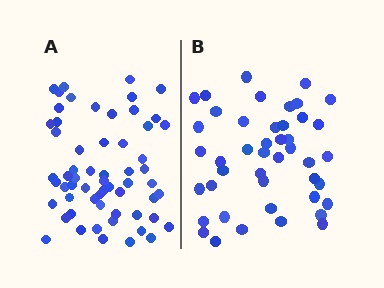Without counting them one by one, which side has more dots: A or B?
Region A (the left region) has more dots.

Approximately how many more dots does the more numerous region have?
Region A has approximately 15 more dots than region B.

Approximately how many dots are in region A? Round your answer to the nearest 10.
About 60 dots.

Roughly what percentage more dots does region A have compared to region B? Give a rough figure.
About 35% more.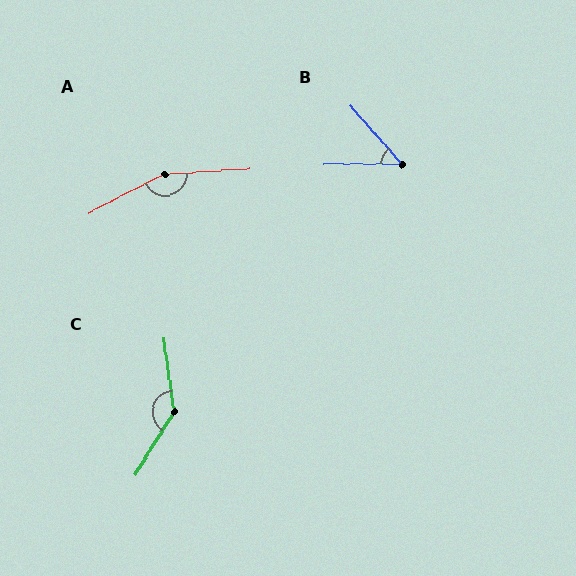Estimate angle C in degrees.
Approximately 140 degrees.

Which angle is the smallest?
B, at approximately 48 degrees.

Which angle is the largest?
A, at approximately 156 degrees.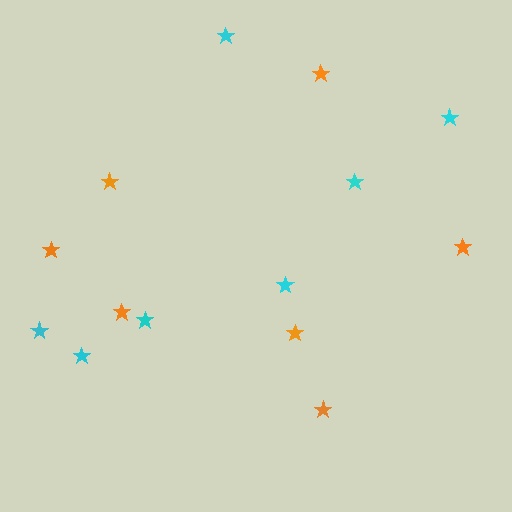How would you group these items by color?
There are 2 groups: one group of orange stars (7) and one group of cyan stars (7).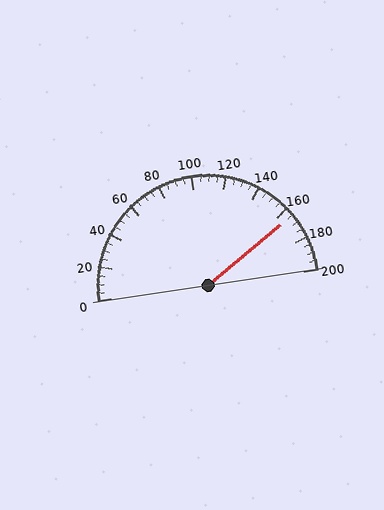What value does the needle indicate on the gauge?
The needle indicates approximately 165.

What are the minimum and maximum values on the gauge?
The gauge ranges from 0 to 200.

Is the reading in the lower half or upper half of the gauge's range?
The reading is in the upper half of the range (0 to 200).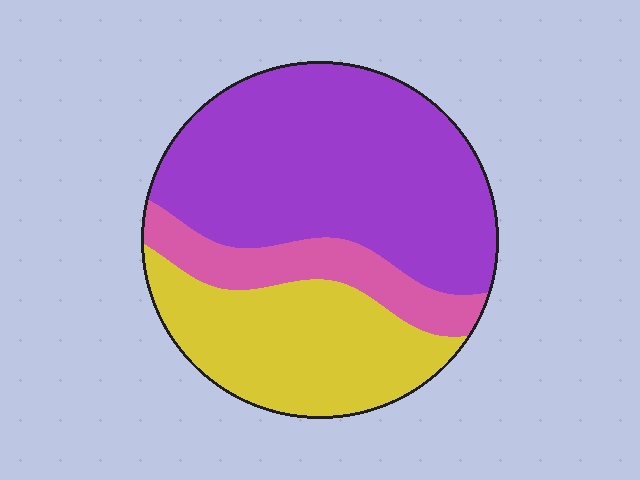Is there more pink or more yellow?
Yellow.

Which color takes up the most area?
Purple, at roughly 55%.